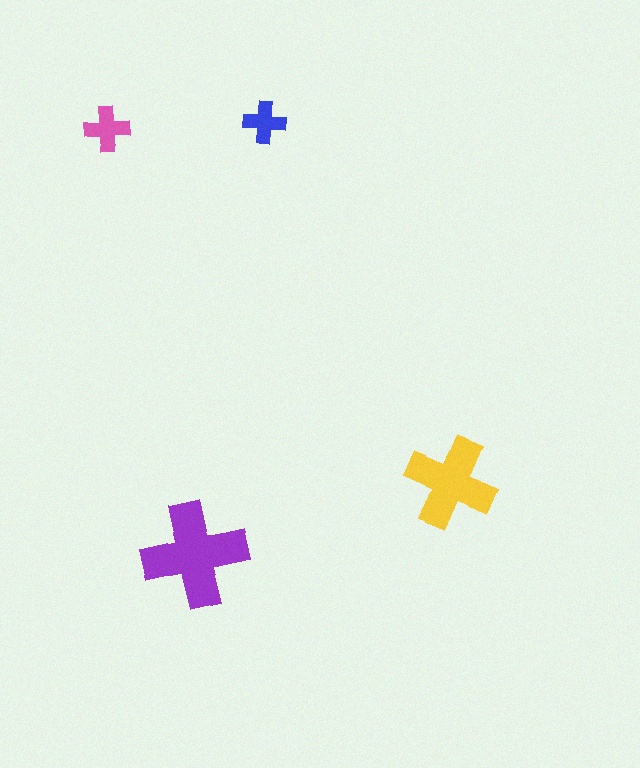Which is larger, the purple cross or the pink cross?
The purple one.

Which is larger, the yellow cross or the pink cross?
The yellow one.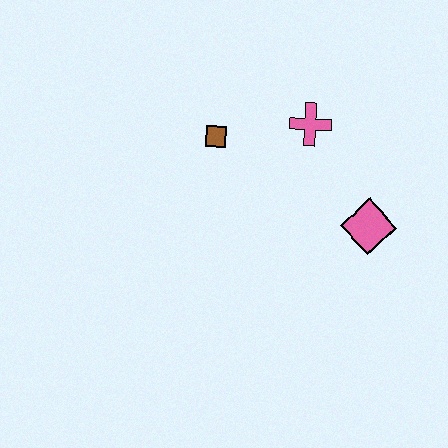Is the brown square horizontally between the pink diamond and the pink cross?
No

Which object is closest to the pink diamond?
The pink cross is closest to the pink diamond.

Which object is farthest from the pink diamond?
The brown square is farthest from the pink diamond.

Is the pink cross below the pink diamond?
No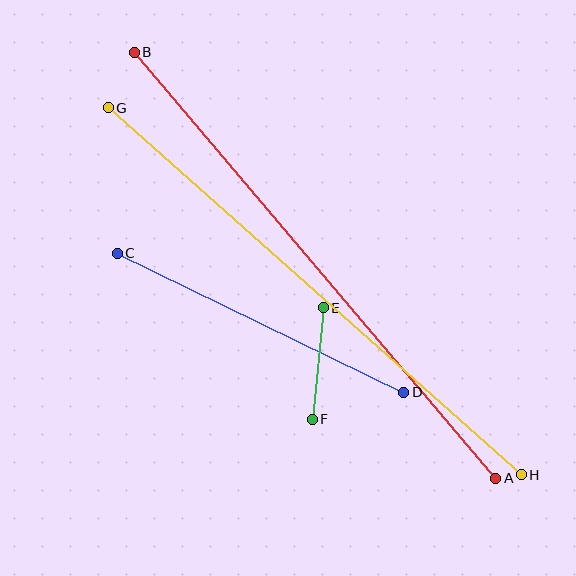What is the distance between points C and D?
The distance is approximately 318 pixels.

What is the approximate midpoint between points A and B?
The midpoint is at approximately (315, 265) pixels.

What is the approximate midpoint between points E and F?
The midpoint is at approximately (318, 363) pixels.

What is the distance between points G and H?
The distance is approximately 553 pixels.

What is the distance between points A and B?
The distance is approximately 559 pixels.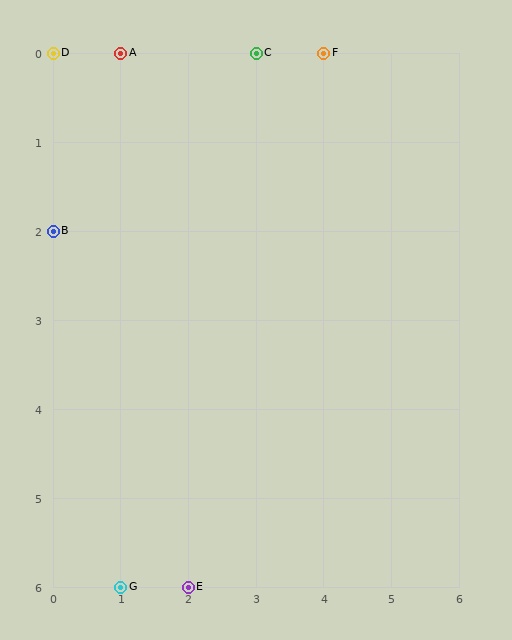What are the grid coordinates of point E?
Point E is at grid coordinates (2, 6).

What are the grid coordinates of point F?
Point F is at grid coordinates (4, 0).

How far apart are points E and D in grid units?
Points E and D are 2 columns and 6 rows apart (about 6.3 grid units diagonally).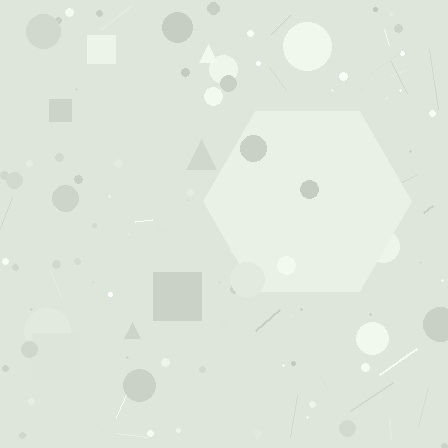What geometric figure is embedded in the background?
A hexagon is embedded in the background.